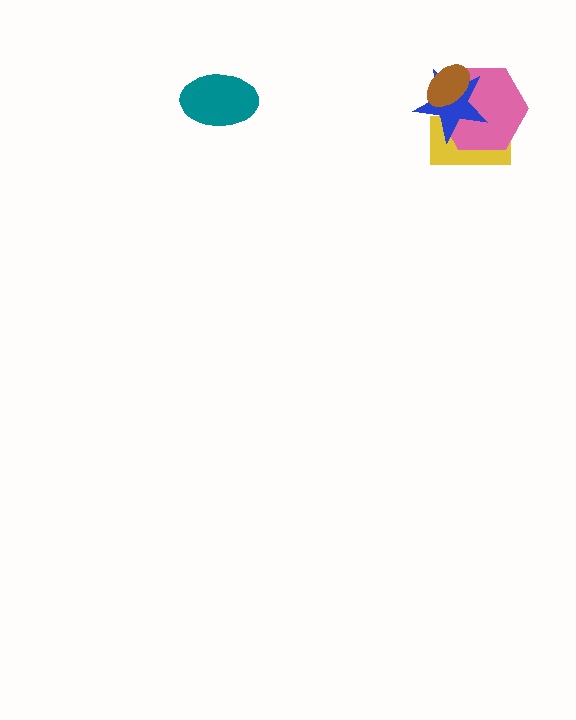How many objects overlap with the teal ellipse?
0 objects overlap with the teal ellipse.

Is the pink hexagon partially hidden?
Yes, it is partially covered by another shape.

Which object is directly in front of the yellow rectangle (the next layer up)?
The pink hexagon is directly in front of the yellow rectangle.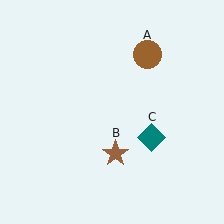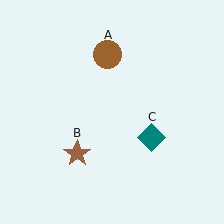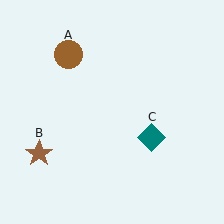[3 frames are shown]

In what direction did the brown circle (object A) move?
The brown circle (object A) moved left.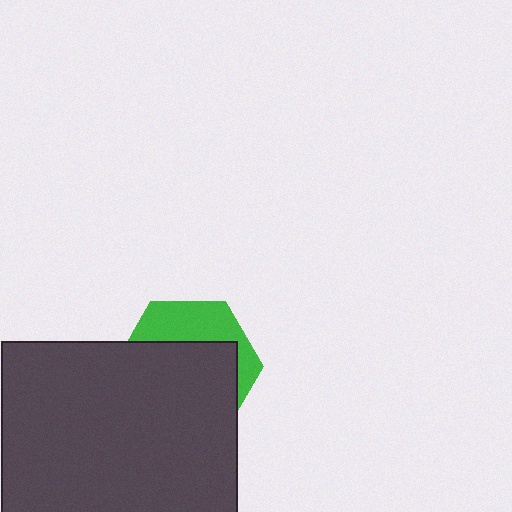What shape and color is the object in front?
The object in front is a dark gray square.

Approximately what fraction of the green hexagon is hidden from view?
Roughly 66% of the green hexagon is hidden behind the dark gray square.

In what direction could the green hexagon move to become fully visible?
The green hexagon could move up. That would shift it out from behind the dark gray square entirely.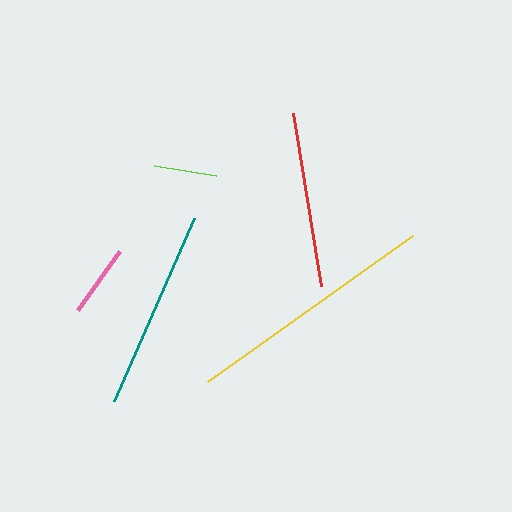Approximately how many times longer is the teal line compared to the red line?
The teal line is approximately 1.1 times the length of the red line.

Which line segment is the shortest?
The lime line is the shortest at approximately 63 pixels.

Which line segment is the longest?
The yellow line is the longest at approximately 252 pixels.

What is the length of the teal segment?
The teal segment is approximately 200 pixels long.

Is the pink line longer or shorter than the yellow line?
The yellow line is longer than the pink line.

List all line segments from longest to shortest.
From longest to shortest: yellow, teal, red, pink, lime.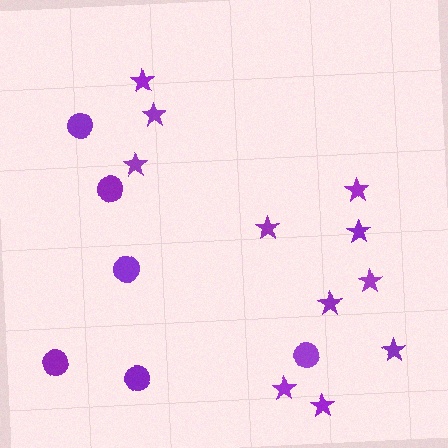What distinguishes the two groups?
There are 2 groups: one group of stars (11) and one group of circles (6).